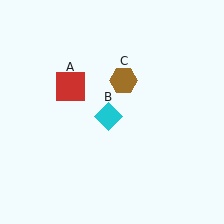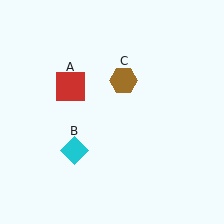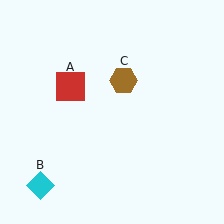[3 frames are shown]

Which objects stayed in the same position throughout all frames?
Red square (object A) and brown hexagon (object C) remained stationary.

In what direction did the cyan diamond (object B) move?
The cyan diamond (object B) moved down and to the left.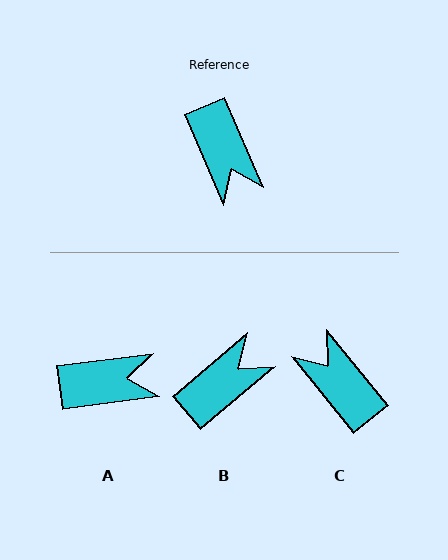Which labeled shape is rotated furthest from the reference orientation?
C, about 165 degrees away.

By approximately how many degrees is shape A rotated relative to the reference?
Approximately 74 degrees counter-clockwise.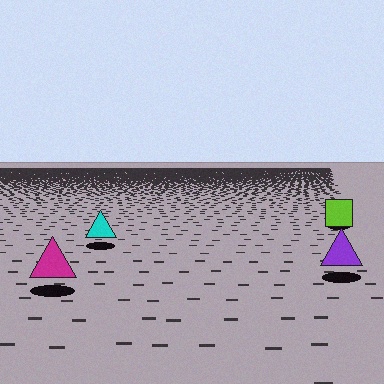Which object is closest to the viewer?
The magenta triangle is closest. The texture marks near it are larger and more spread out.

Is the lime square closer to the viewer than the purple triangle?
No. The purple triangle is closer — you can tell from the texture gradient: the ground texture is coarser near it.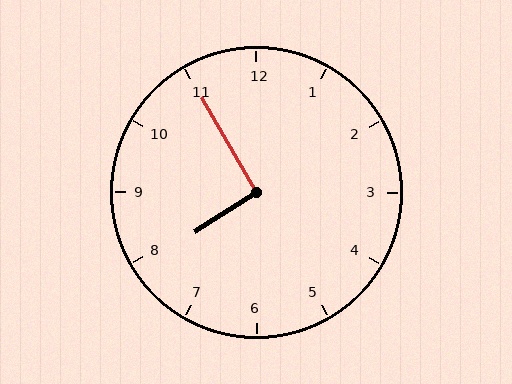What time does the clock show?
7:55.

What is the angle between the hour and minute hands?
Approximately 92 degrees.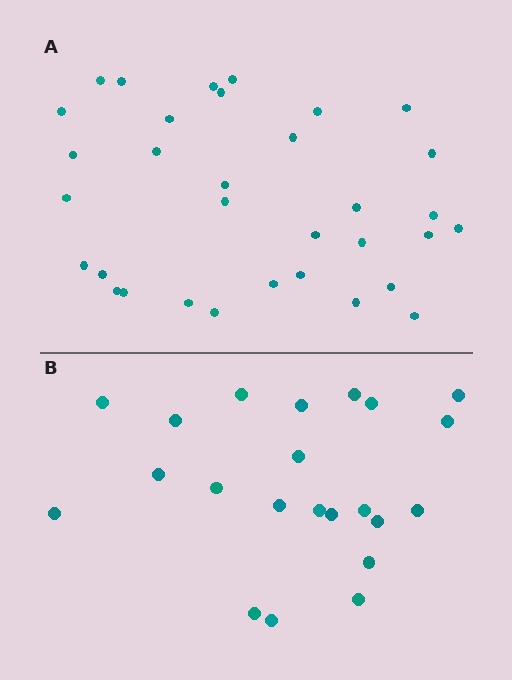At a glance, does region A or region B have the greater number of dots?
Region A (the top region) has more dots.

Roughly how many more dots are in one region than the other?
Region A has roughly 12 or so more dots than region B.